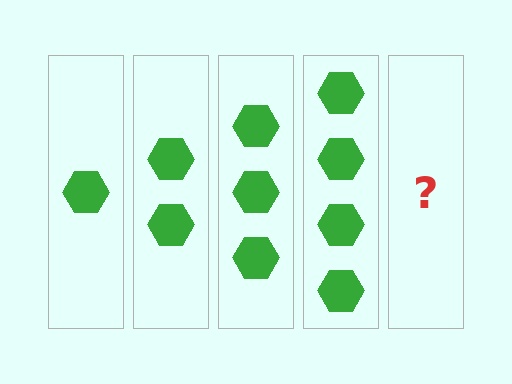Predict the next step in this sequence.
The next step is 5 hexagons.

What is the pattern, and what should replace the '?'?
The pattern is that each step adds one more hexagon. The '?' should be 5 hexagons.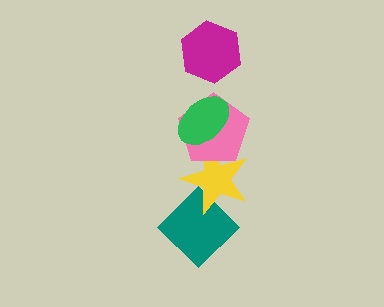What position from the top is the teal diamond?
The teal diamond is 5th from the top.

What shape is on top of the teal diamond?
The yellow star is on top of the teal diamond.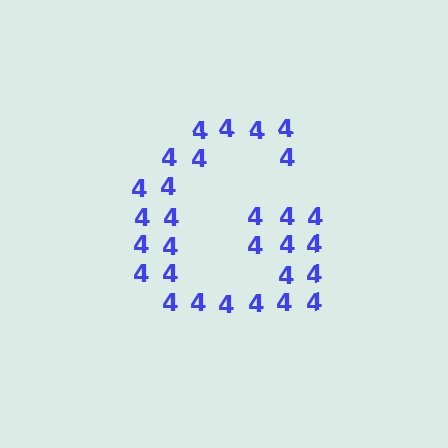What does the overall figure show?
The overall figure shows the letter G.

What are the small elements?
The small elements are digit 4's.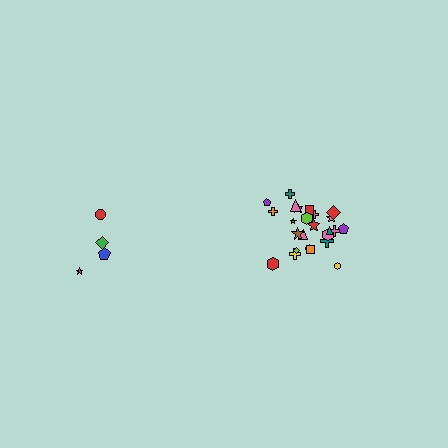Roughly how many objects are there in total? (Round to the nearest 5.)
Roughly 30 objects in total.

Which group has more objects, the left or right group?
The right group.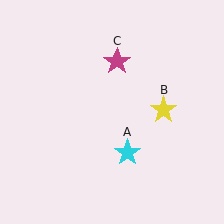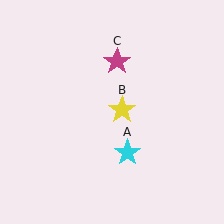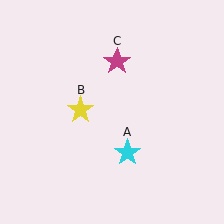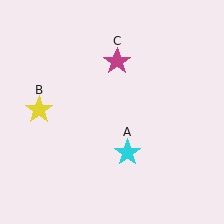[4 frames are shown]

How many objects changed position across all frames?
1 object changed position: yellow star (object B).